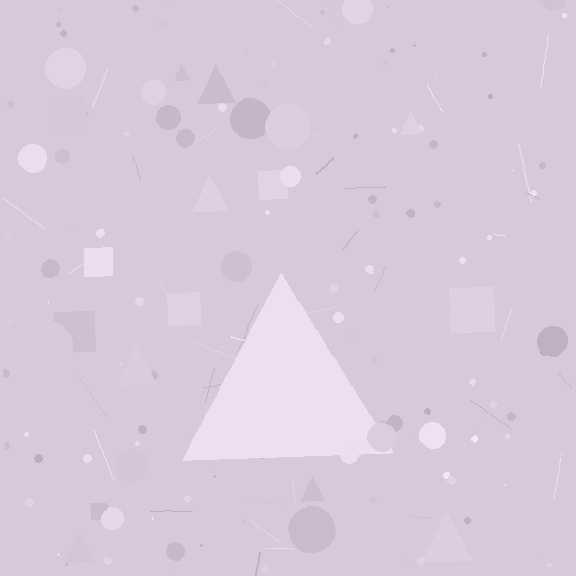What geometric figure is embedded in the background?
A triangle is embedded in the background.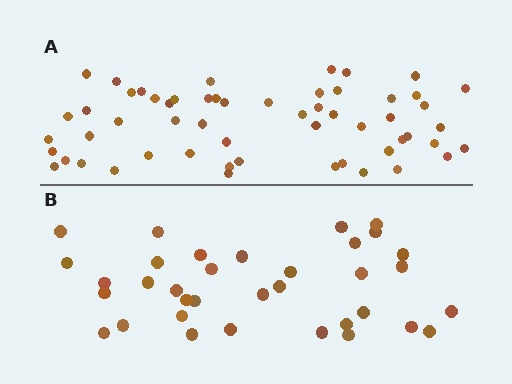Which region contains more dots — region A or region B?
Region A (the top region) has more dots.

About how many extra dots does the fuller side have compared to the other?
Region A has approximately 20 more dots than region B.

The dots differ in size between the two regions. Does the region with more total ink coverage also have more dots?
No. Region B has more total ink coverage because its dots are larger, but region A actually contains more individual dots. Total area can be misleading — the number of items is what matters here.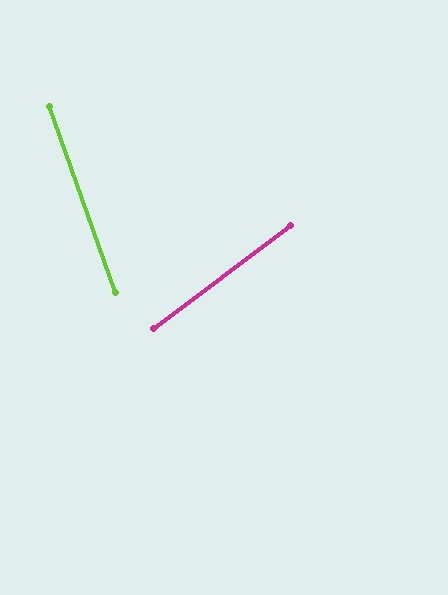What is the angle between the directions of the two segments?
Approximately 73 degrees.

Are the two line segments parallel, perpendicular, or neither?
Neither parallel nor perpendicular — they differ by about 73°.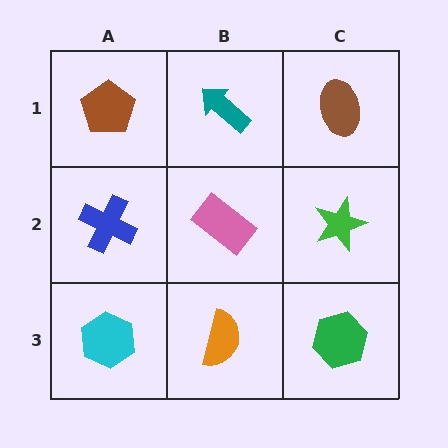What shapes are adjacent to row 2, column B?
A teal arrow (row 1, column B), an orange semicircle (row 3, column B), a blue cross (row 2, column A), a green star (row 2, column C).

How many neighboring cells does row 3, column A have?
2.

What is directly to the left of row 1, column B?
A brown pentagon.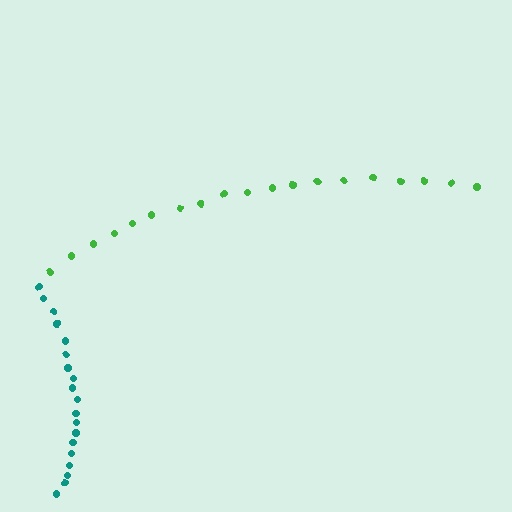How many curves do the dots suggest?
There are 2 distinct paths.